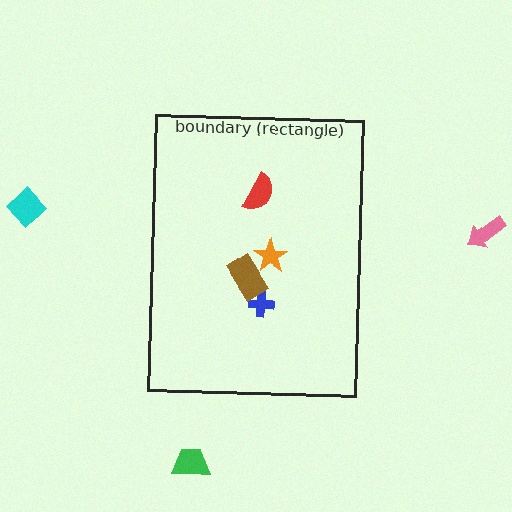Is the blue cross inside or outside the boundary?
Inside.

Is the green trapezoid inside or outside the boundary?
Outside.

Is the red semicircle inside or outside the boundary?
Inside.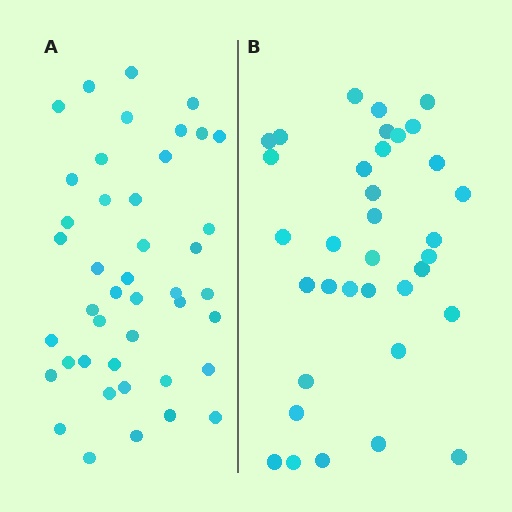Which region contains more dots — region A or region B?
Region A (the left region) has more dots.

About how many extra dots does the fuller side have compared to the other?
Region A has roughly 8 or so more dots than region B.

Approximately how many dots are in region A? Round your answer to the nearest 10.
About 40 dots. (The exact count is 43, which rounds to 40.)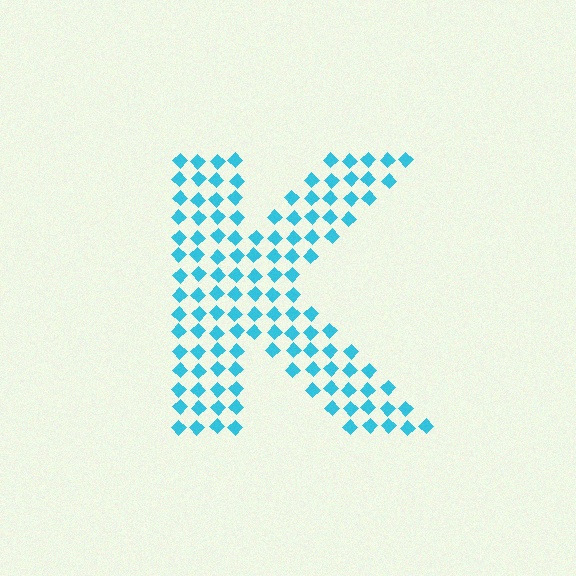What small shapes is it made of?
It is made of small diamonds.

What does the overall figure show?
The overall figure shows the letter K.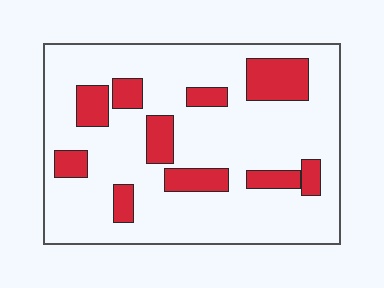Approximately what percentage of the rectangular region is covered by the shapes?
Approximately 20%.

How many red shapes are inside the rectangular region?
10.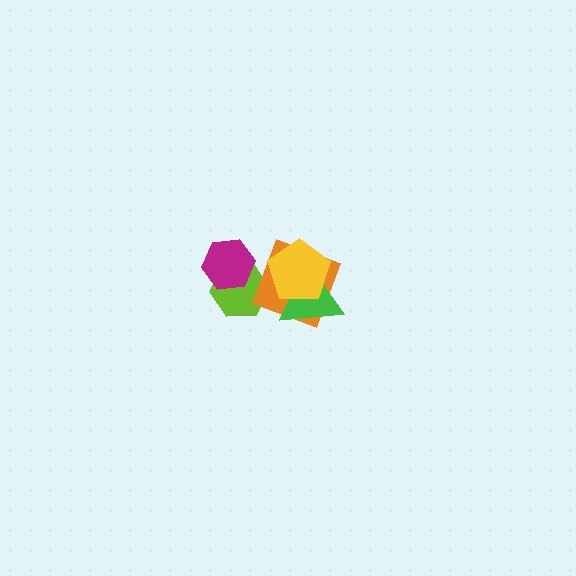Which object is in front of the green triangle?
The yellow pentagon is in front of the green triangle.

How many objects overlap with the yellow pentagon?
2 objects overlap with the yellow pentagon.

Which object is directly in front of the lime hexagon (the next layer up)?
The magenta hexagon is directly in front of the lime hexagon.